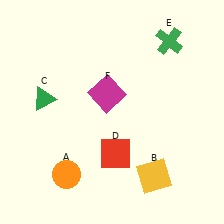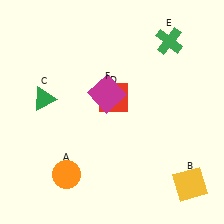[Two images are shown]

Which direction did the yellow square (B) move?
The yellow square (B) moved right.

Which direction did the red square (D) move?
The red square (D) moved up.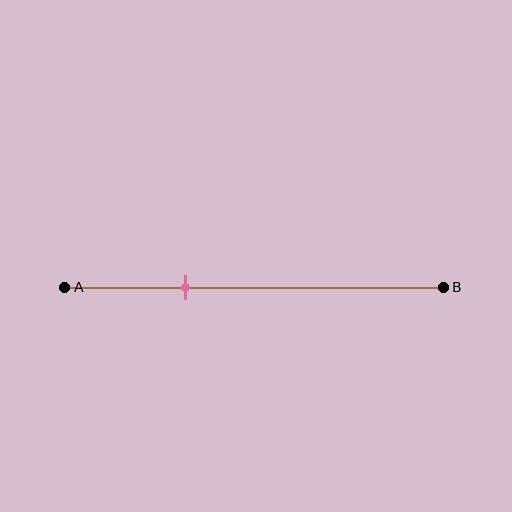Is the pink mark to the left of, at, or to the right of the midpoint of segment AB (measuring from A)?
The pink mark is to the left of the midpoint of segment AB.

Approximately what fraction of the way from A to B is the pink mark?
The pink mark is approximately 30% of the way from A to B.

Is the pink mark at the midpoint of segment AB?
No, the mark is at about 30% from A, not at the 50% midpoint.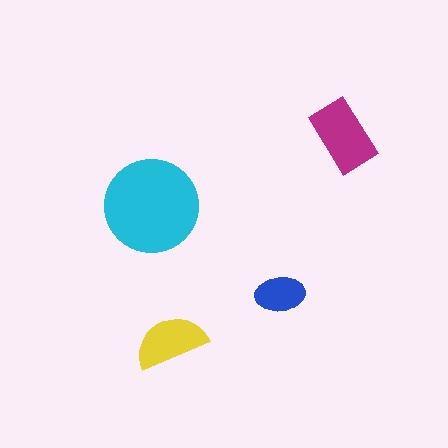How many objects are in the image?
There are 4 objects in the image.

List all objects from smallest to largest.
The blue ellipse, the yellow semicircle, the magenta rectangle, the cyan circle.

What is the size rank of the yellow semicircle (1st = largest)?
3rd.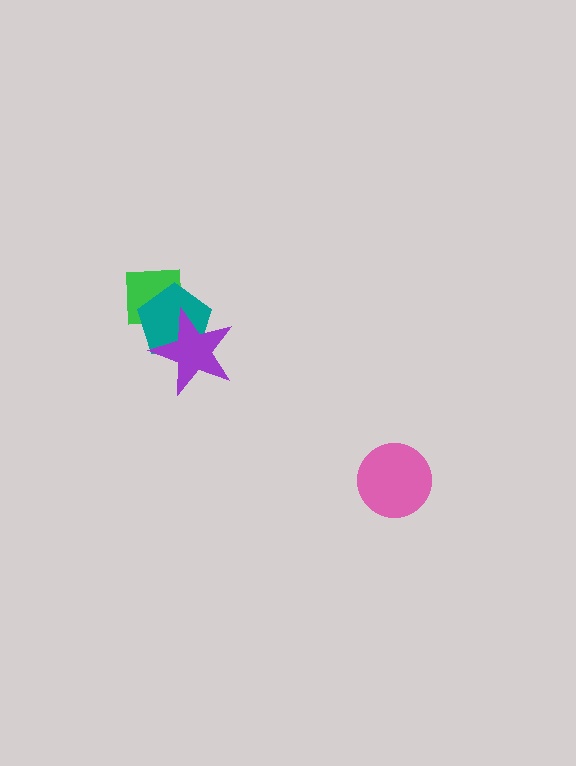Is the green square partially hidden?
Yes, it is partially covered by another shape.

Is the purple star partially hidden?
No, no other shape covers it.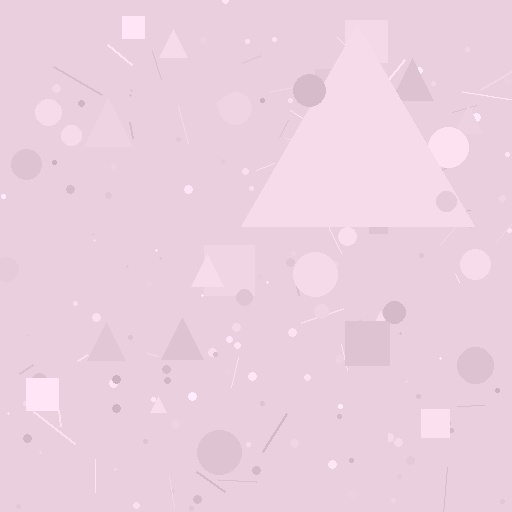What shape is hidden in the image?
A triangle is hidden in the image.